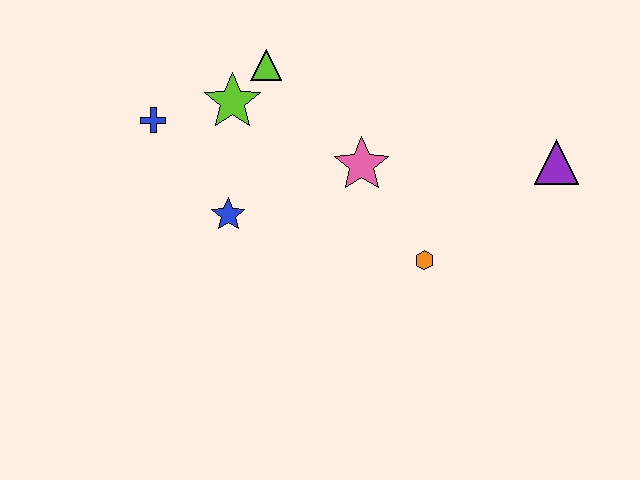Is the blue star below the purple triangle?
Yes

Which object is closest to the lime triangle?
The lime star is closest to the lime triangle.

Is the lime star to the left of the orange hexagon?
Yes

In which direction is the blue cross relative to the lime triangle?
The blue cross is to the left of the lime triangle.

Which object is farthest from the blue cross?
The purple triangle is farthest from the blue cross.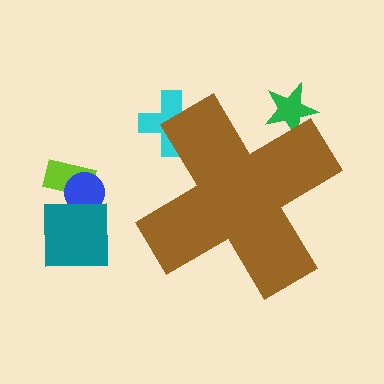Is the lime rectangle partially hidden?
No, the lime rectangle is fully visible.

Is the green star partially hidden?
Yes, the green star is partially hidden behind the brown cross.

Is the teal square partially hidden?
No, the teal square is fully visible.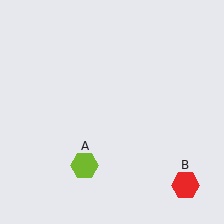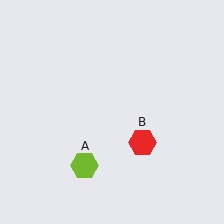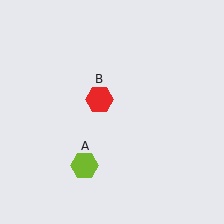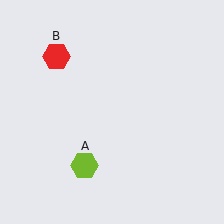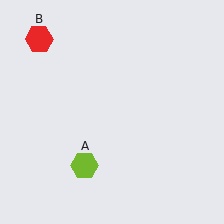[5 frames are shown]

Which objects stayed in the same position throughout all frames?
Lime hexagon (object A) remained stationary.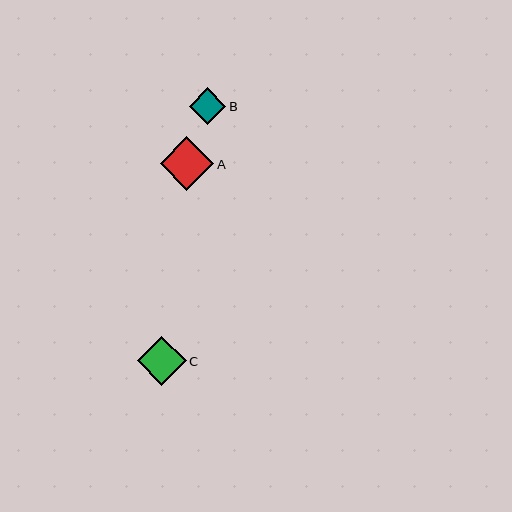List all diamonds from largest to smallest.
From largest to smallest: A, C, B.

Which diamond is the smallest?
Diamond B is the smallest with a size of approximately 36 pixels.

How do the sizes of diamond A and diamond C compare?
Diamond A and diamond C are approximately the same size.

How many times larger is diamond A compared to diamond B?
Diamond A is approximately 1.5 times the size of diamond B.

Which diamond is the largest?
Diamond A is the largest with a size of approximately 54 pixels.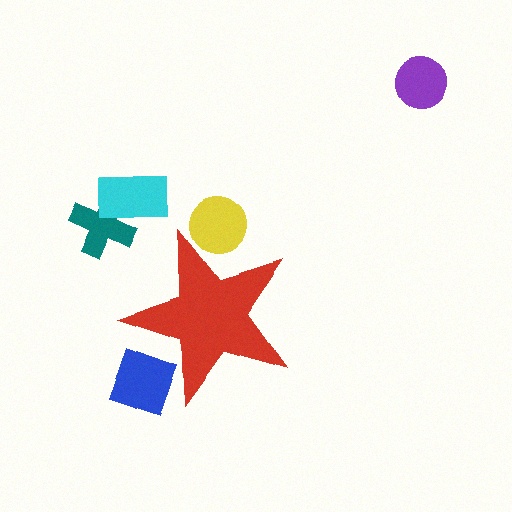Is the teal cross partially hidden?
No, the teal cross is fully visible.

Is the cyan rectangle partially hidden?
No, the cyan rectangle is fully visible.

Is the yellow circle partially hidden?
Yes, the yellow circle is partially hidden behind the red star.